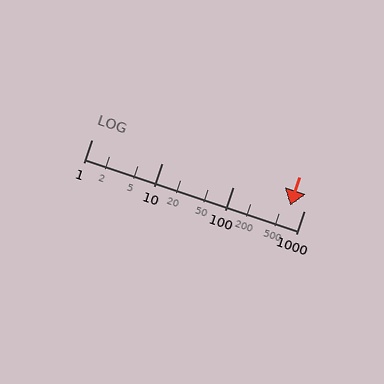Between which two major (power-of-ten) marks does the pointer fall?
The pointer is between 100 and 1000.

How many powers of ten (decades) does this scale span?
The scale spans 3 decades, from 1 to 1000.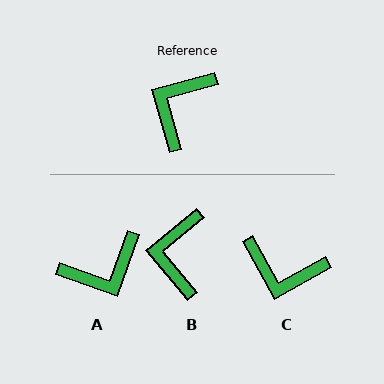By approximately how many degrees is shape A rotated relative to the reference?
Approximately 145 degrees counter-clockwise.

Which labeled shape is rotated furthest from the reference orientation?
A, about 145 degrees away.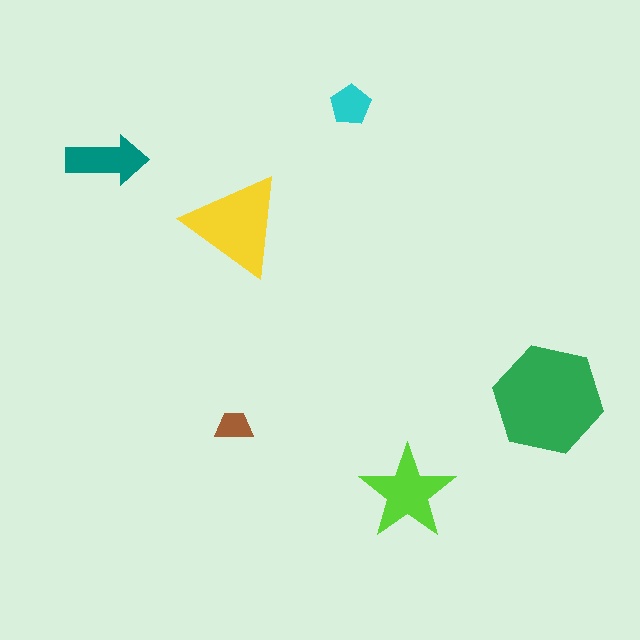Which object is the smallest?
The brown trapezoid.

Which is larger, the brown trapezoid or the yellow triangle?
The yellow triangle.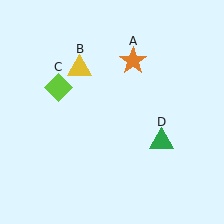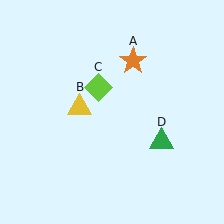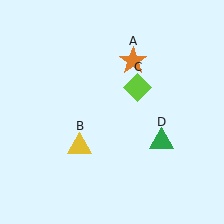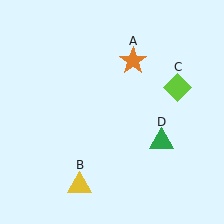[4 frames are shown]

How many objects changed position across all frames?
2 objects changed position: yellow triangle (object B), lime diamond (object C).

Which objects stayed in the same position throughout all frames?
Orange star (object A) and green triangle (object D) remained stationary.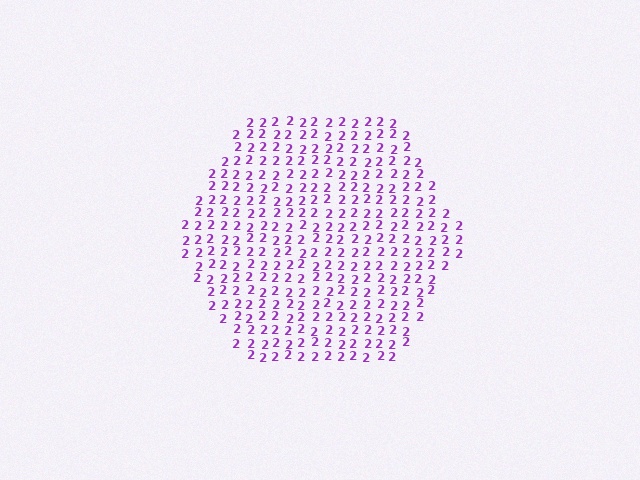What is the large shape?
The large shape is a hexagon.